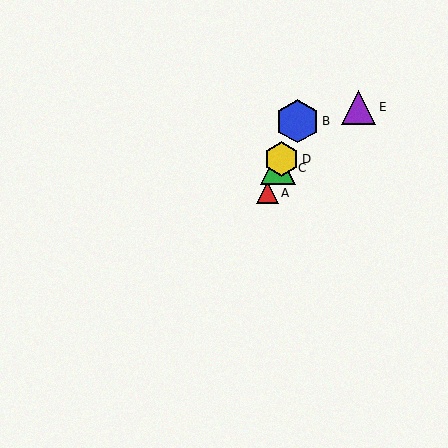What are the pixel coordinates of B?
Object B is at (298, 121).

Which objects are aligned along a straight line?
Objects A, B, C, D are aligned along a straight line.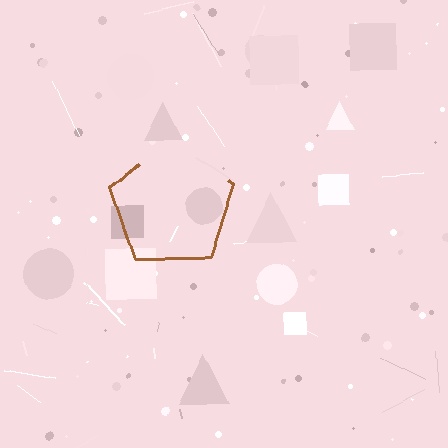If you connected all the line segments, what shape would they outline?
They would outline a pentagon.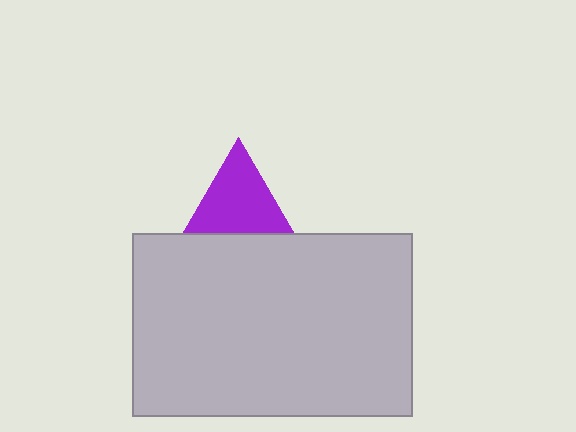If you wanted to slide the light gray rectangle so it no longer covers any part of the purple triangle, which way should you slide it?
Slide it down — that is the most direct way to separate the two shapes.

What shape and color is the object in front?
The object in front is a light gray rectangle.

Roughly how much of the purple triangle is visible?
About half of it is visible (roughly 64%).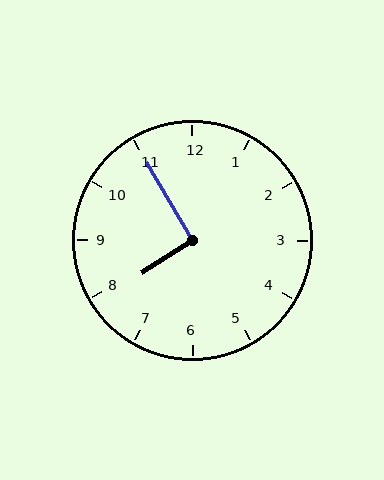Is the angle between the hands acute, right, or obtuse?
It is right.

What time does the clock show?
7:55.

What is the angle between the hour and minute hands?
Approximately 92 degrees.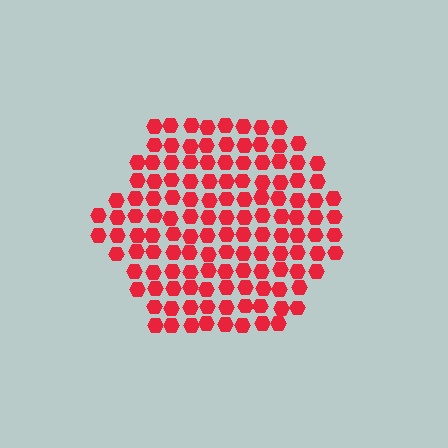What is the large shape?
The large shape is a hexagon.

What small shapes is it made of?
It is made of small hexagons.